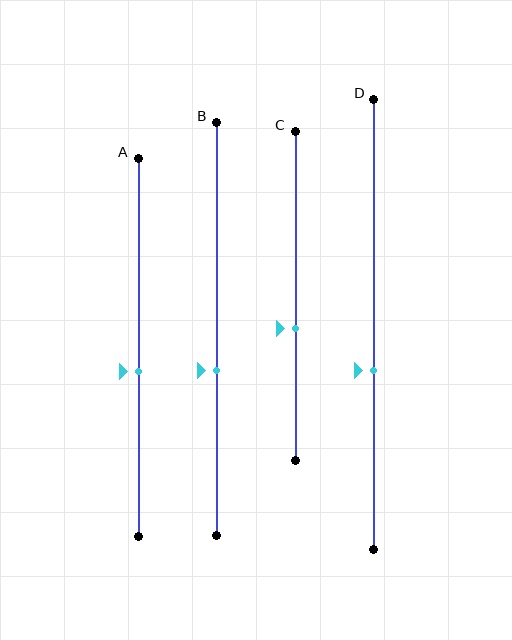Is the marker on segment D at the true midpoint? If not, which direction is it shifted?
No, the marker on segment D is shifted downward by about 10% of the segment length.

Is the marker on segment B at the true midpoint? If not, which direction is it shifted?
No, the marker on segment B is shifted downward by about 10% of the segment length.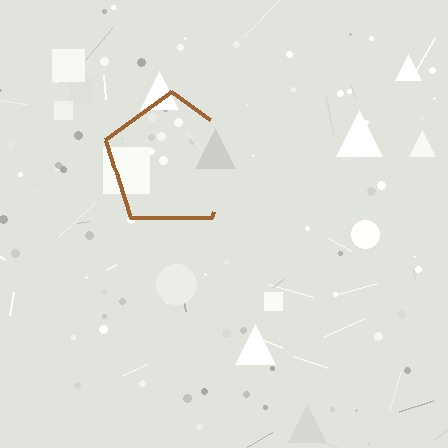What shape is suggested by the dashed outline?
The dashed outline suggests a pentagon.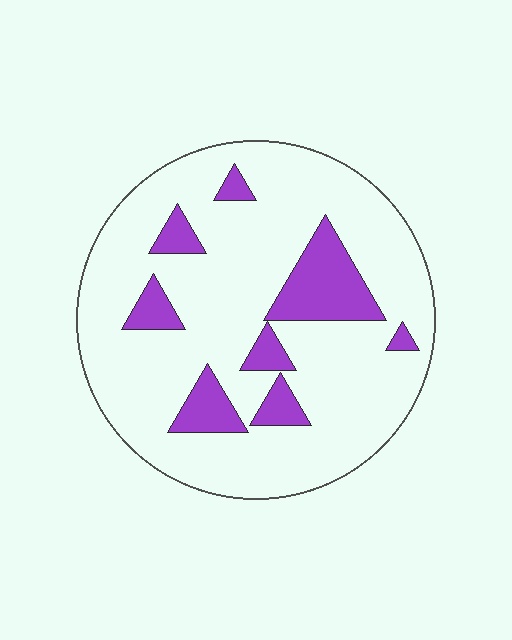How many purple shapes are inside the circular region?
8.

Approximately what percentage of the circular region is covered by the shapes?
Approximately 15%.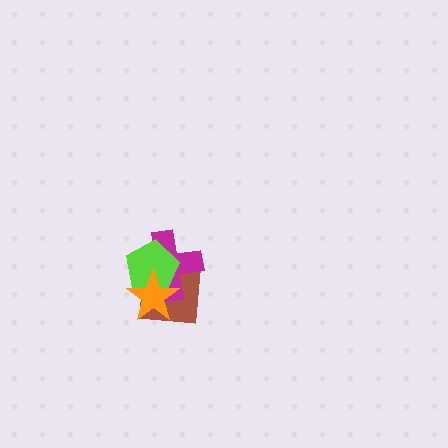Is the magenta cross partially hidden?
Yes, it is partially covered by another shape.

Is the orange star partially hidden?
No, no other shape covers it.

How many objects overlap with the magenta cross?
3 objects overlap with the magenta cross.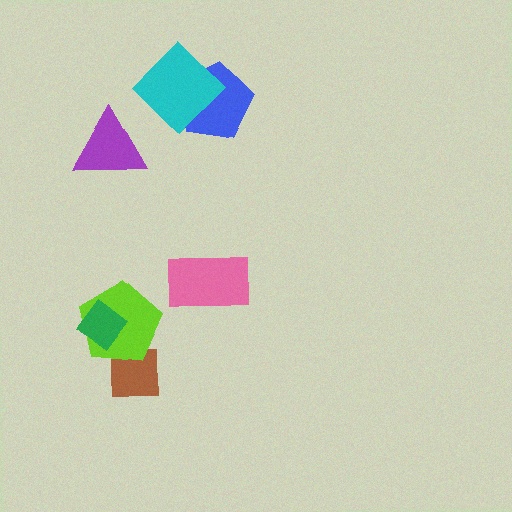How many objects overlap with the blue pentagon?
1 object overlaps with the blue pentagon.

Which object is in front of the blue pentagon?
The cyan diamond is in front of the blue pentagon.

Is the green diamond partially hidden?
No, no other shape covers it.